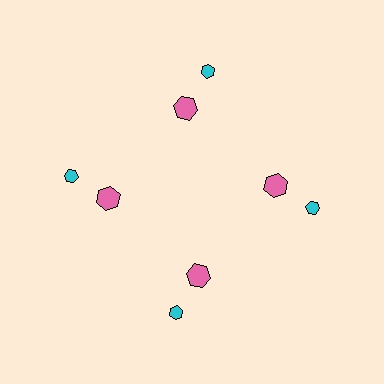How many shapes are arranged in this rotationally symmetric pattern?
There are 8 shapes, arranged in 4 groups of 2.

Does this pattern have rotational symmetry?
Yes, this pattern has 4-fold rotational symmetry. It looks the same after rotating 90 degrees around the center.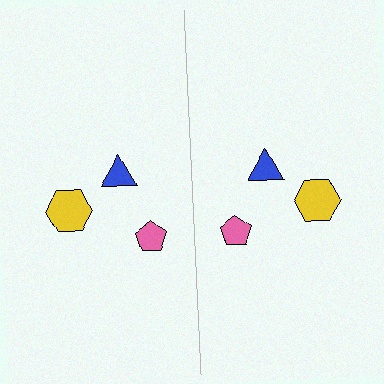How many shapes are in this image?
There are 6 shapes in this image.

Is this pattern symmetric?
Yes, this pattern has bilateral (reflection) symmetry.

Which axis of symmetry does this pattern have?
The pattern has a vertical axis of symmetry running through the center of the image.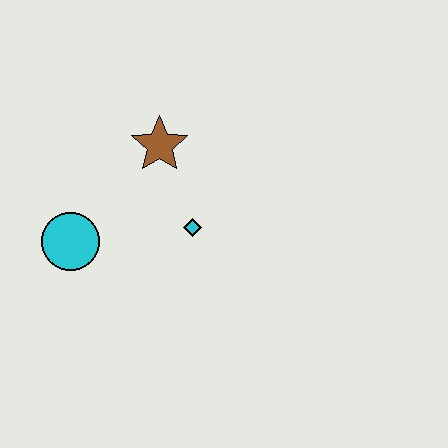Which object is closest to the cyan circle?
The cyan diamond is closest to the cyan circle.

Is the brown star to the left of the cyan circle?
No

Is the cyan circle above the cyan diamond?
No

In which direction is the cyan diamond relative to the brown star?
The cyan diamond is below the brown star.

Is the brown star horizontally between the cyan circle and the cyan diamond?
Yes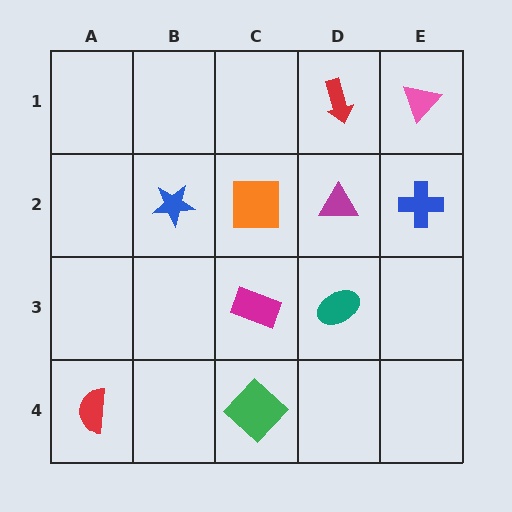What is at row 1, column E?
A pink triangle.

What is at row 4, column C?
A green diamond.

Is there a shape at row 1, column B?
No, that cell is empty.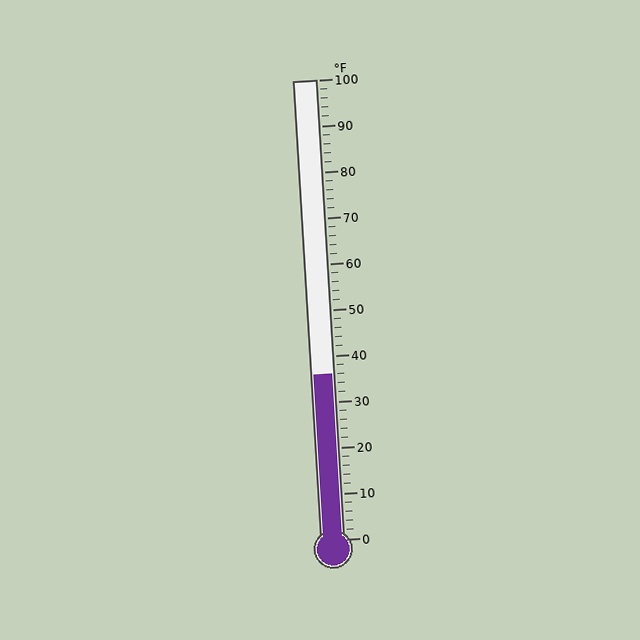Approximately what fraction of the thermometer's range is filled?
The thermometer is filled to approximately 35% of its range.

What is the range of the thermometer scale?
The thermometer scale ranges from 0°F to 100°F.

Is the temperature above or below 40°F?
The temperature is below 40°F.